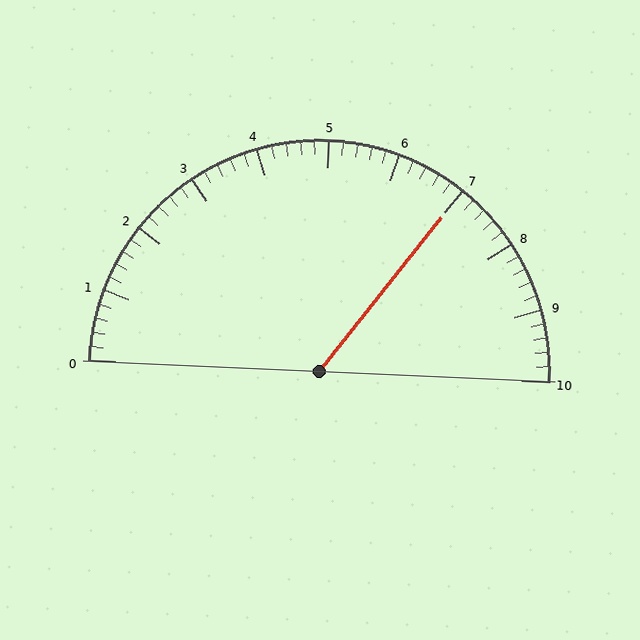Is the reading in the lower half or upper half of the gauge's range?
The reading is in the upper half of the range (0 to 10).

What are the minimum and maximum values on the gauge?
The gauge ranges from 0 to 10.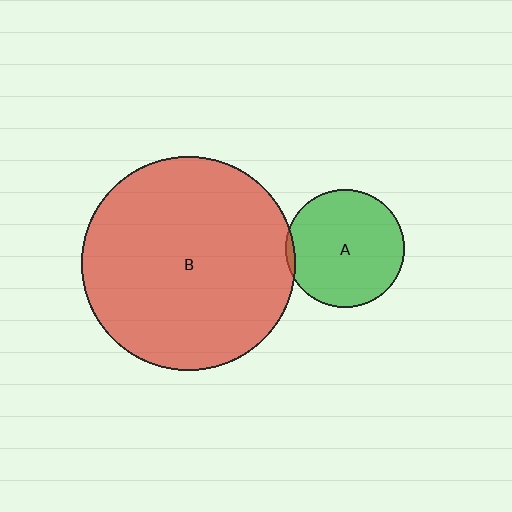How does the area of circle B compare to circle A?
Approximately 3.3 times.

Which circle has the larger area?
Circle B (red).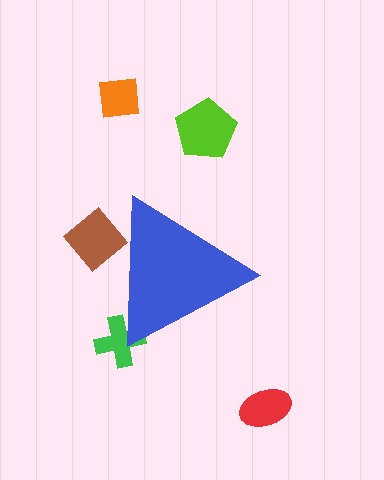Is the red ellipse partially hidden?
No, the red ellipse is fully visible.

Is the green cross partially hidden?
Yes, the green cross is partially hidden behind the blue triangle.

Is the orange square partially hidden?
No, the orange square is fully visible.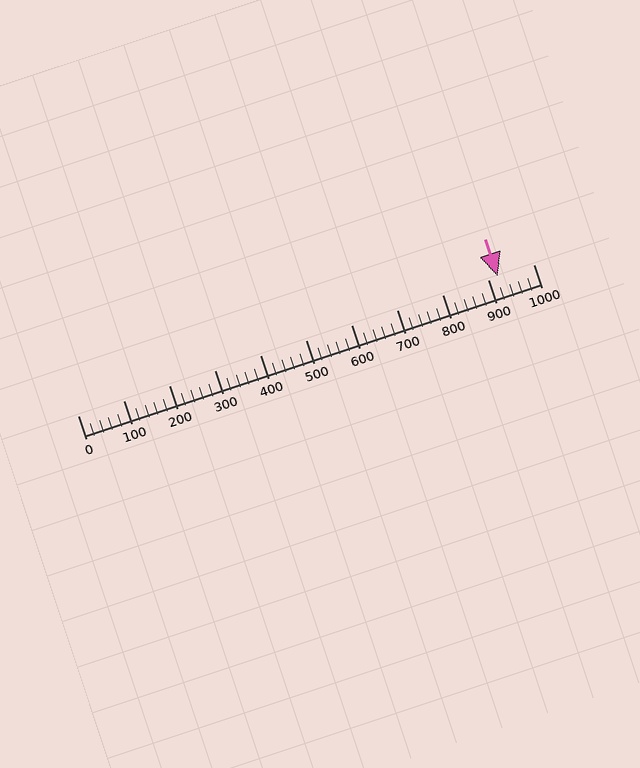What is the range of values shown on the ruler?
The ruler shows values from 0 to 1000.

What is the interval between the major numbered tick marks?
The major tick marks are spaced 100 units apart.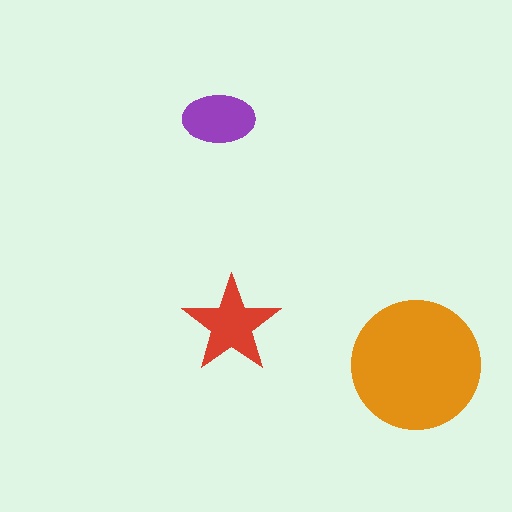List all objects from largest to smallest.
The orange circle, the red star, the purple ellipse.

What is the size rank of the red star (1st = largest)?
2nd.